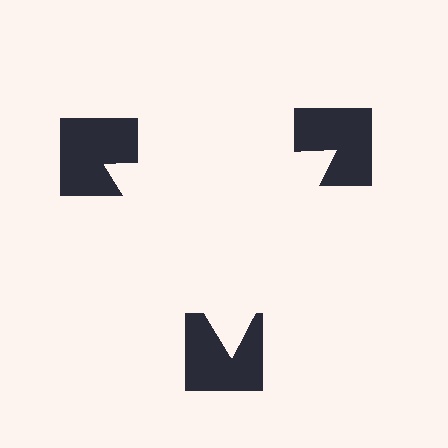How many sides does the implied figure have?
3 sides.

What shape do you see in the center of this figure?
An illusory triangle — its edges are inferred from the aligned wedge cuts in the notched squares, not physically drawn.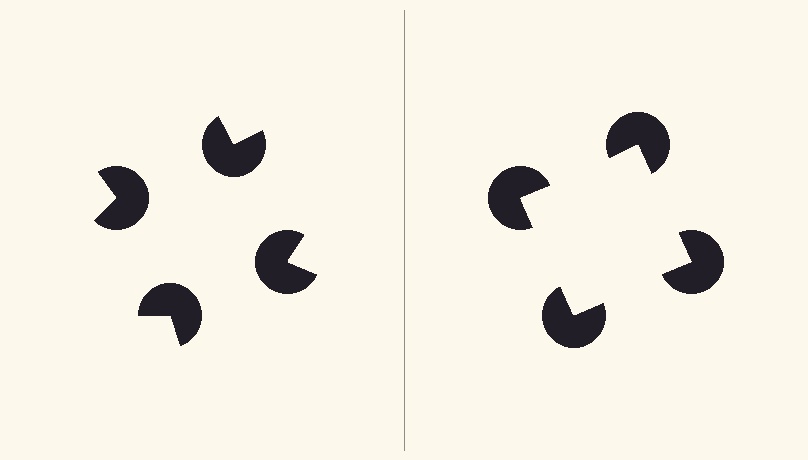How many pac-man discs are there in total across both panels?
8 — 4 on each side.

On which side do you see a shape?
An illusory square appears on the right side. On the left side the wedge cuts are rotated, so no coherent shape forms.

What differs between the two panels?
The pac-man discs are positioned identically on both sides; only the wedge orientations differ. On the right they align to a square; on the left they are misaligned.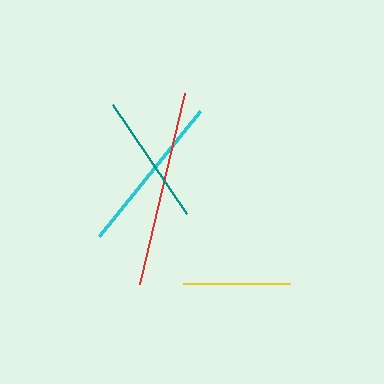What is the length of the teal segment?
The teal segment is approximately 132 pixels long.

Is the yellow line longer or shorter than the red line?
The red line is longer than the yellow line.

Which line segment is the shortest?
The yellow line is the shortest at approximately 107 pixels.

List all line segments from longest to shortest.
From longest to shortest: red, cyan, teal, yellow.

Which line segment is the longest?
The red line is the longest at approximately 196 pixels.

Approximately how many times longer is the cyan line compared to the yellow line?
The cyan line is approximately 1.5 times the length of the yellow line.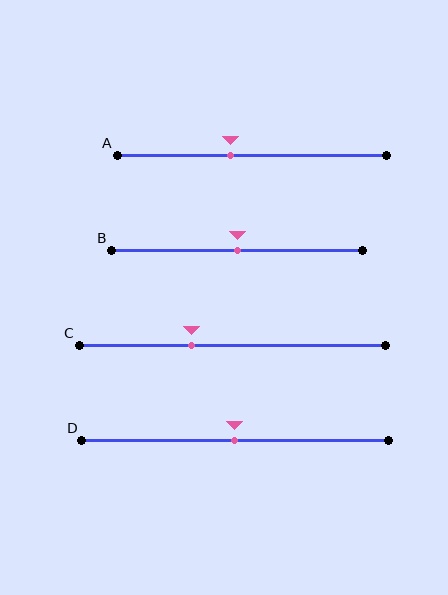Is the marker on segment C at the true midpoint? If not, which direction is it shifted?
No, the marker on segment C is shifted to the left by about 13% of the segment length.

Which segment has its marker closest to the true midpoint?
Segment B has its marker closest to the true midpoint.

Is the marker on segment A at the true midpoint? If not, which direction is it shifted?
No, the marker on segment A is shifted to the left by about 8% of the segment length.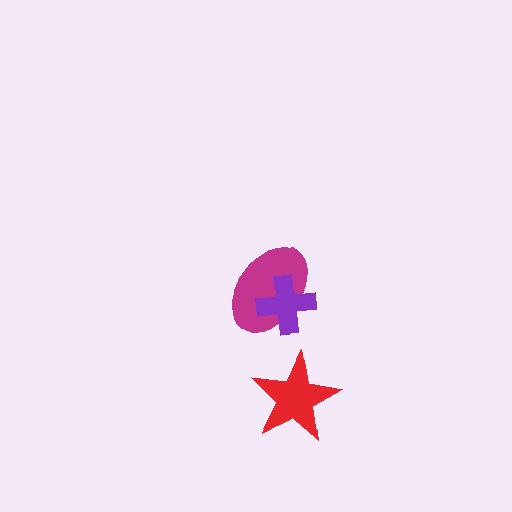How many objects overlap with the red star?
0 objects overlap with the red star.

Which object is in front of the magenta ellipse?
The purple cross is in front of the magenta ellipse.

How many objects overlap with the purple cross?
1 object overlaps with the purple cross.